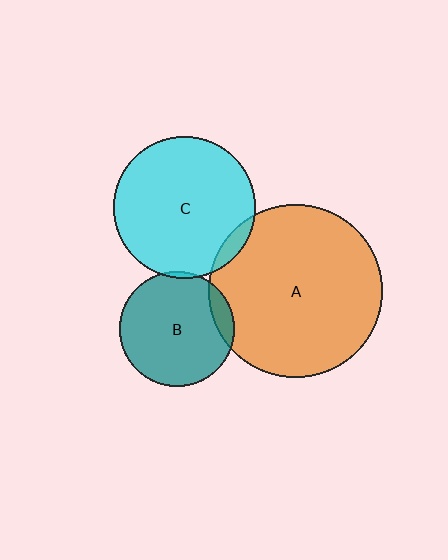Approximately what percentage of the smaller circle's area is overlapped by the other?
Approximately 5%.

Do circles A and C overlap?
Yes.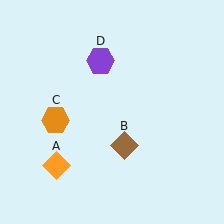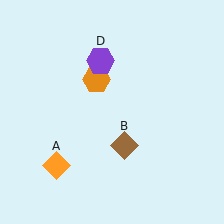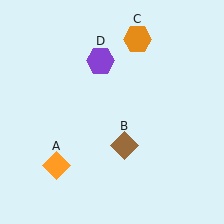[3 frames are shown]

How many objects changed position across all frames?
1 object changed position: orange hexagon (object C).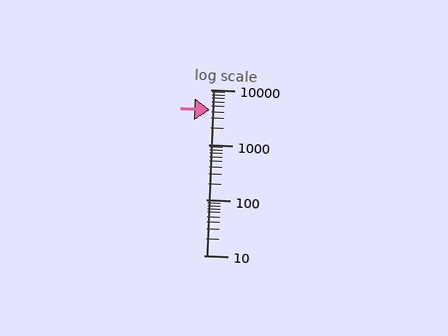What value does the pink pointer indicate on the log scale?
The pointer indicates approximately 4300.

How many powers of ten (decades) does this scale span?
The scale spans 3 decades, from 10 to 10000.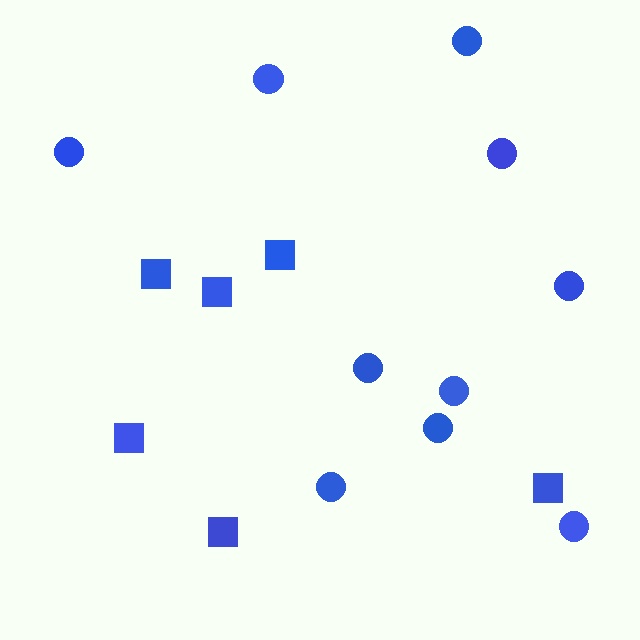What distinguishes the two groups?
There are 2 groups: one group of squares (6) and one group of circles (10).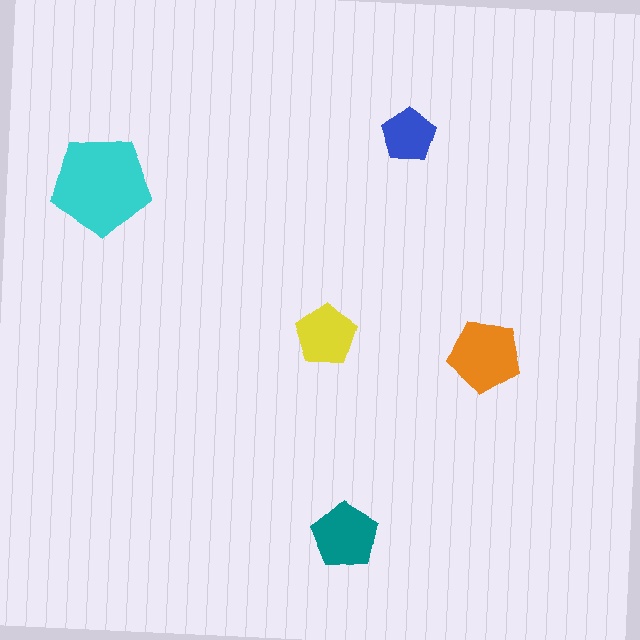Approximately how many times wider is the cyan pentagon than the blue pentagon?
About 2 times wider.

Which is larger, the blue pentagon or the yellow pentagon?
The yellow one.